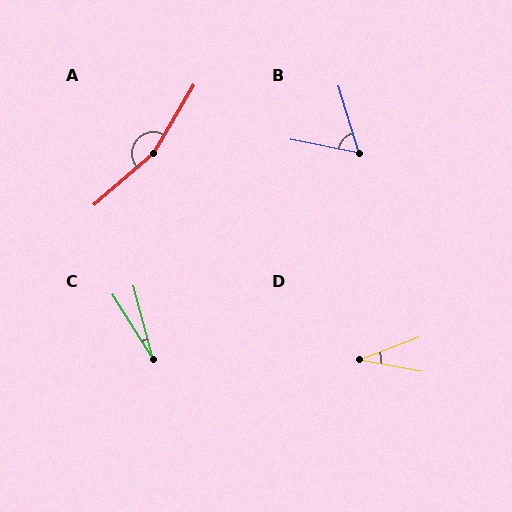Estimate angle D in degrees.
Approximately 31 degrees.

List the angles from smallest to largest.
C (18°), D (31°), B (62°), A (162°).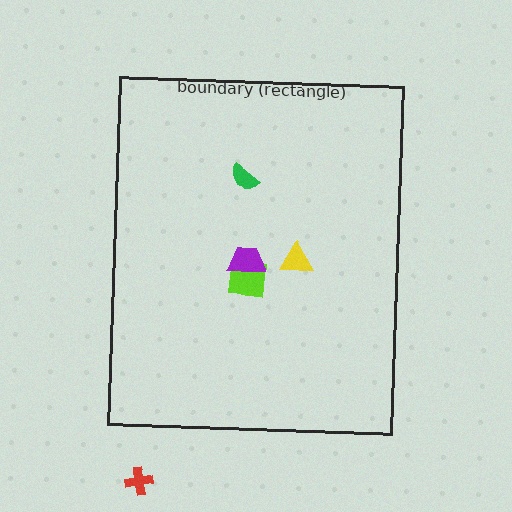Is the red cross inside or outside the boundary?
Outside.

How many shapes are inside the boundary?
4 inside, 1 outside.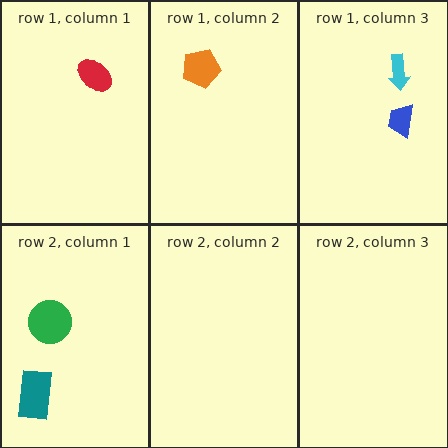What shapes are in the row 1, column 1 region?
The red ellipse.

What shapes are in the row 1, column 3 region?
The cyan arrow, the blue trapezoid.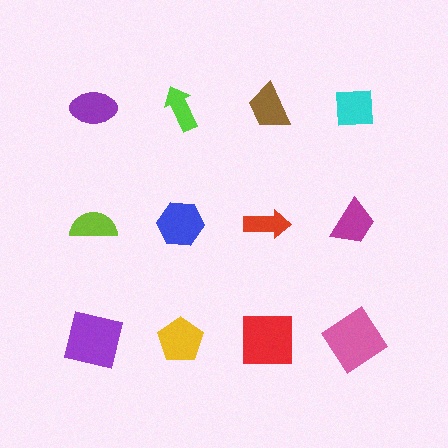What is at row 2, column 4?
A magenta trapezoid.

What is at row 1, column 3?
A brown trapezoid.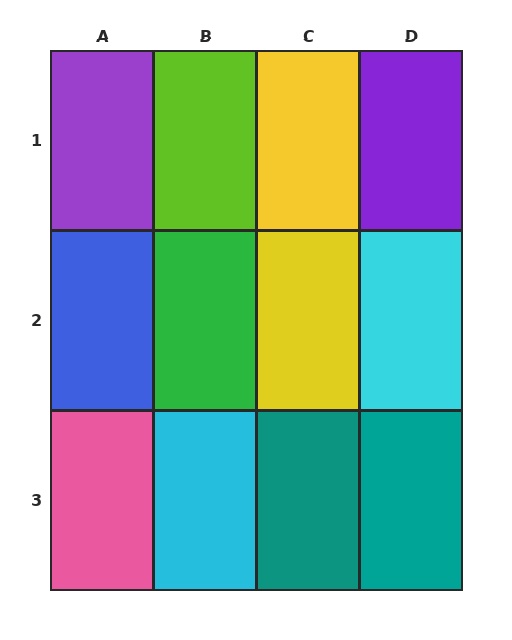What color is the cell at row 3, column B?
Cyan.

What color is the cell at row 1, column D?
Purple.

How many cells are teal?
2 cells are teal.